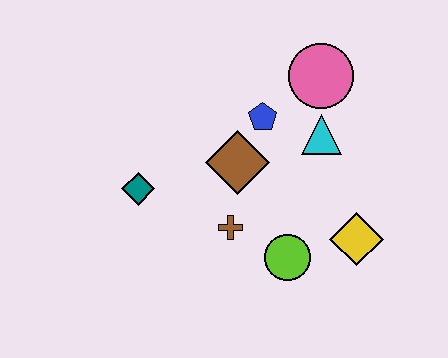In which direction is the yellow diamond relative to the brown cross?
The yellow diamond is to the right of the brown cross.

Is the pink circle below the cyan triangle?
No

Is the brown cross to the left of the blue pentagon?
Yes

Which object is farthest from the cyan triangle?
The teal diamond is farthest from the cyan triangle.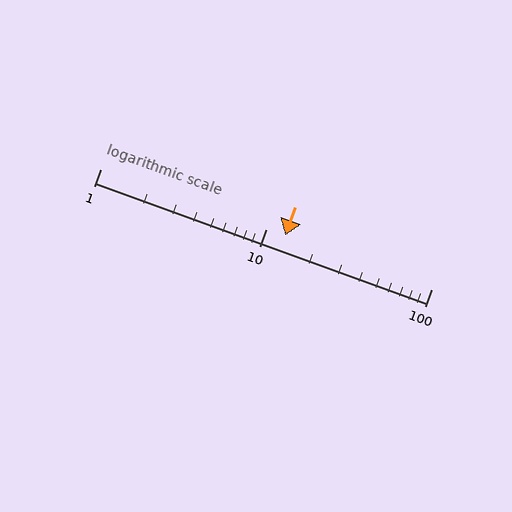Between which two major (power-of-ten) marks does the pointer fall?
The pointer is between 10 and 100.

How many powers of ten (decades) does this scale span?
The scale spans 2 decades, from 1 to 100.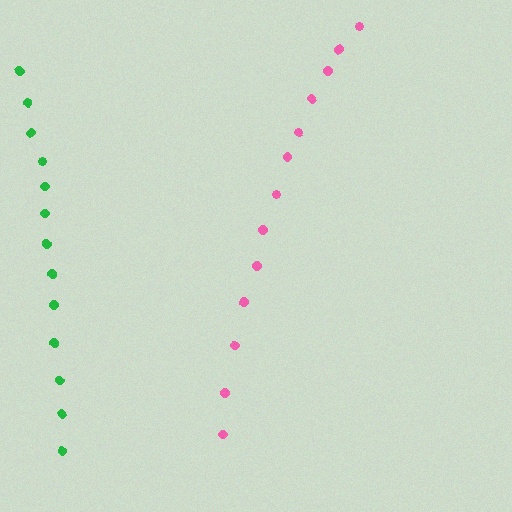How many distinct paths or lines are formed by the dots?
There are 2 distinct paths.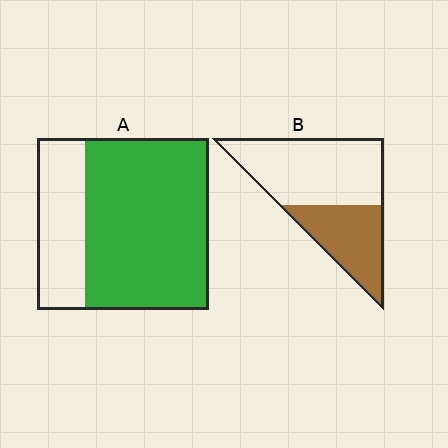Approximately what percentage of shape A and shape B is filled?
A is approximately 70% and B is approximately 35%.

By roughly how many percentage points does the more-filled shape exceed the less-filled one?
By roughly 35 percentage points (A over B).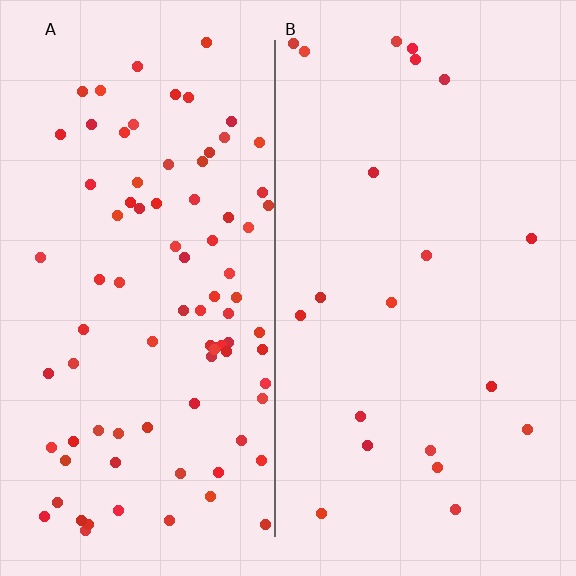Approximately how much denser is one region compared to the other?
Approximately 4.2× — region A over region B.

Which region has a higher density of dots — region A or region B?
A (the left).